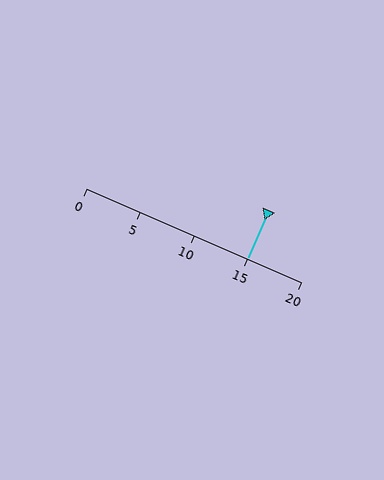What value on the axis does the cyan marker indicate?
The marker indicates approximately 15.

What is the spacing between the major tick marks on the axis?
The major ticks are spaced 5 apart.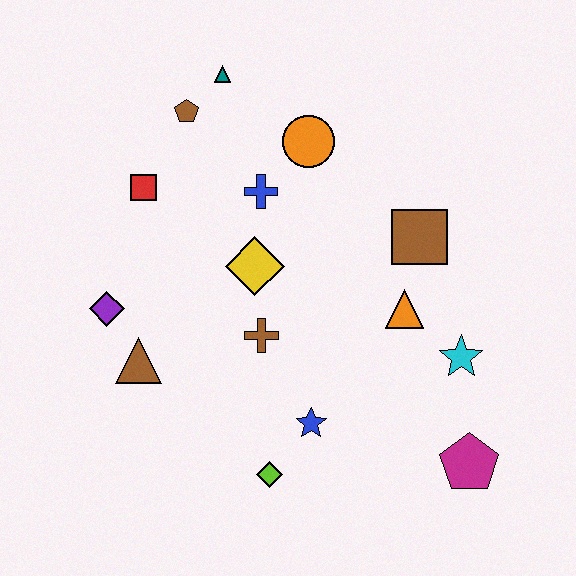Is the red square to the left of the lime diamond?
Yes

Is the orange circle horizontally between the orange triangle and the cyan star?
No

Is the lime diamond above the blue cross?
No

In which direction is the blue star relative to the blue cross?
The blue star is below the blue cross.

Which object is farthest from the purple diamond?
The magenta pentagon is farthest from the purple diamond.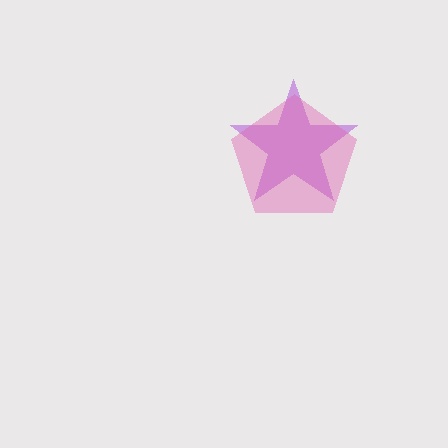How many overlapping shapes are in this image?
There are 2 overlapping shapes in the image.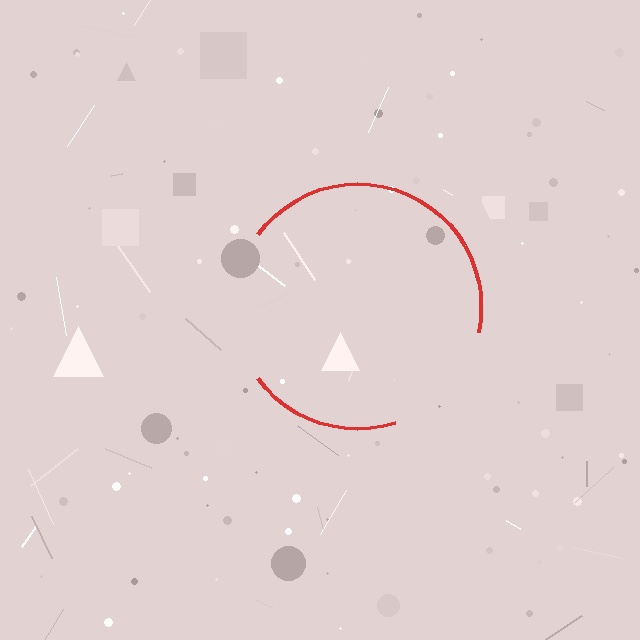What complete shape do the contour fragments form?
The contour fragments form a circle.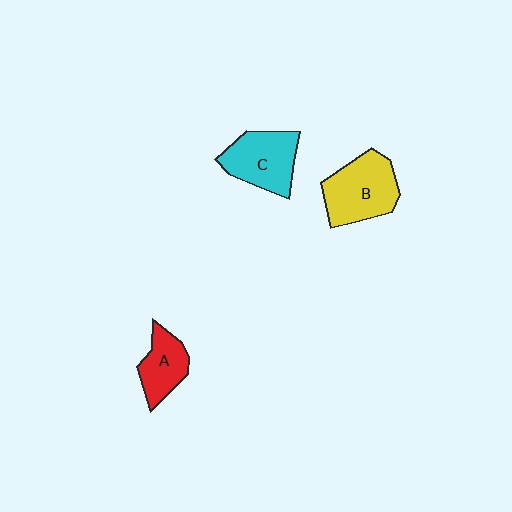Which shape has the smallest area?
Shape A (red).